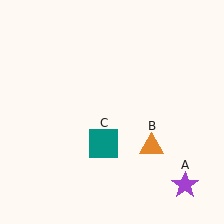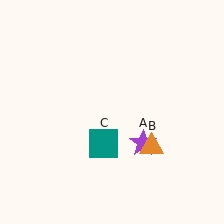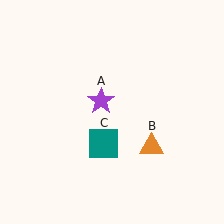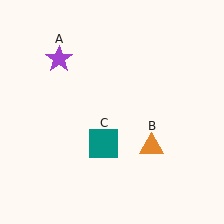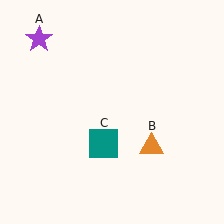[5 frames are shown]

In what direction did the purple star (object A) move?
The purple star (object A) moved up and to the left.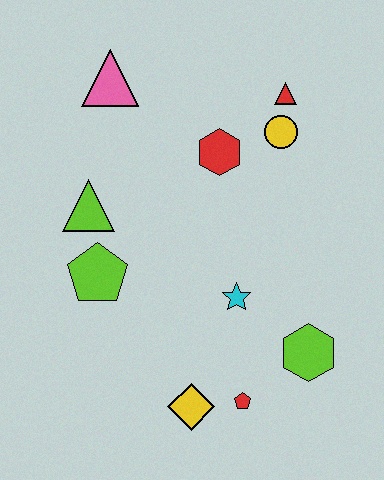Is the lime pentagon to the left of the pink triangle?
Yes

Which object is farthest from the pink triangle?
The red pentagon is farthest from the pink triangle.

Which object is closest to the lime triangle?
The lime pentagon is closest to the lime triangle.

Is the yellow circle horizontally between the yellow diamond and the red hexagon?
No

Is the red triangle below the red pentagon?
No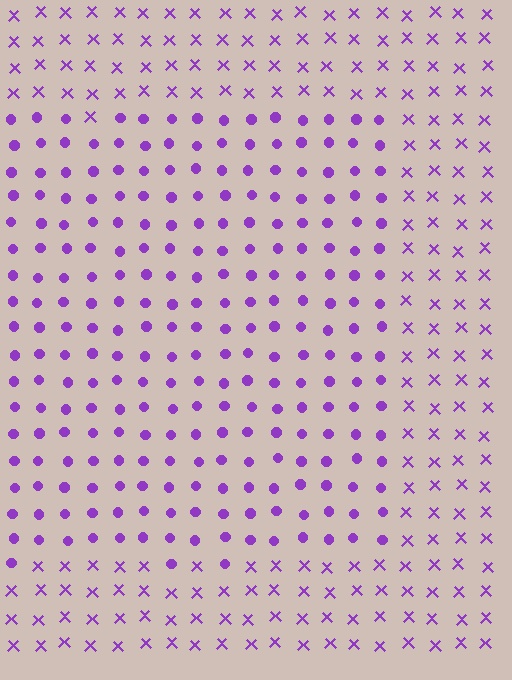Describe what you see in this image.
The image is filled with small purple elements arranged in a uniform grid. A rectangle-shaped region contains circles, while the surrounding area contains X marks. The boundary is defined purely by the change in element shape.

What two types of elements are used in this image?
The image uses circles inside the rectangle region and X marks outside it.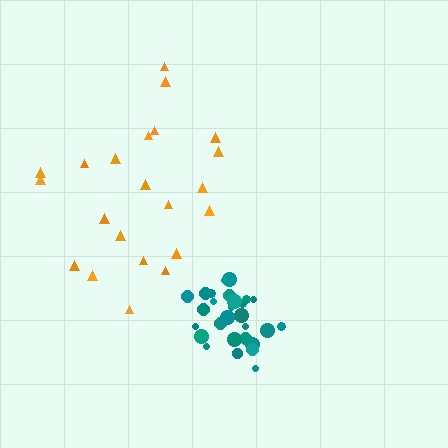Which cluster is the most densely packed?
Teal.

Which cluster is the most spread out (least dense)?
Orange.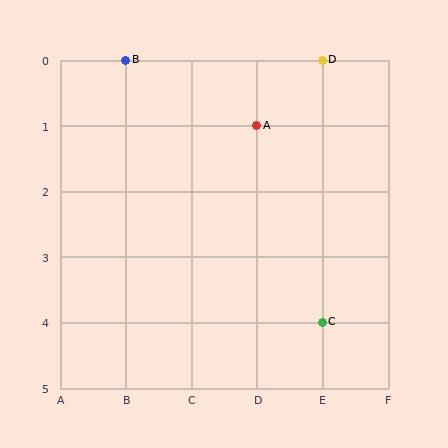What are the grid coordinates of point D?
Point D is at grid coordinates (E, 0).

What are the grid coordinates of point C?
Point C is at grid coordinates (E, 4).